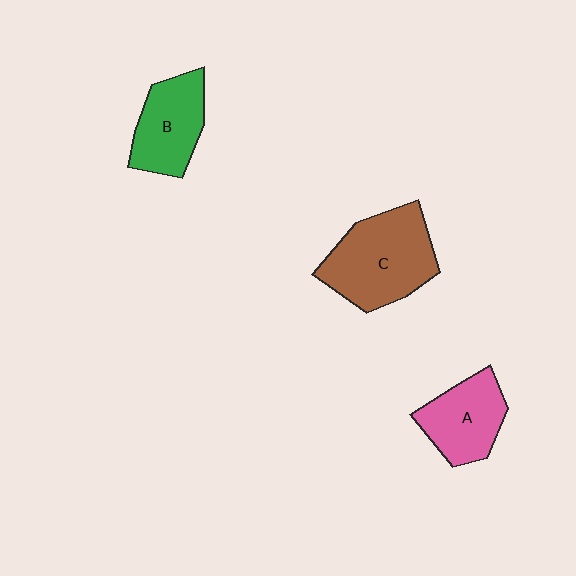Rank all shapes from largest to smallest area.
From largest to smallest: C (brown), B (green), A (pink).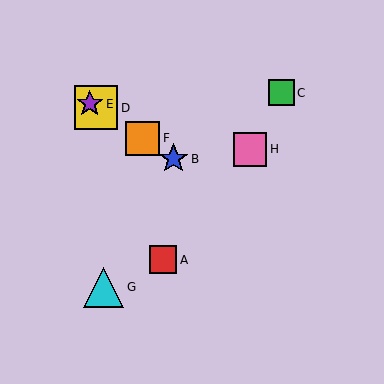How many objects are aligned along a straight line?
4 objects (B, D, E, F) are aligned along a straight line.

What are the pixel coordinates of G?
Object G is at (103, 287).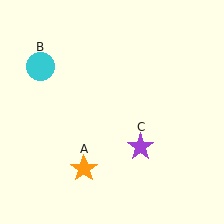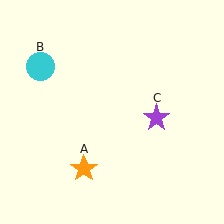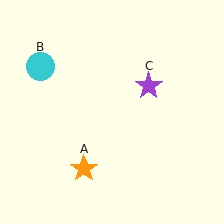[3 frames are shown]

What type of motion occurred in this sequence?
The purple star (object C) rotated counterclockwise around the center of the scene.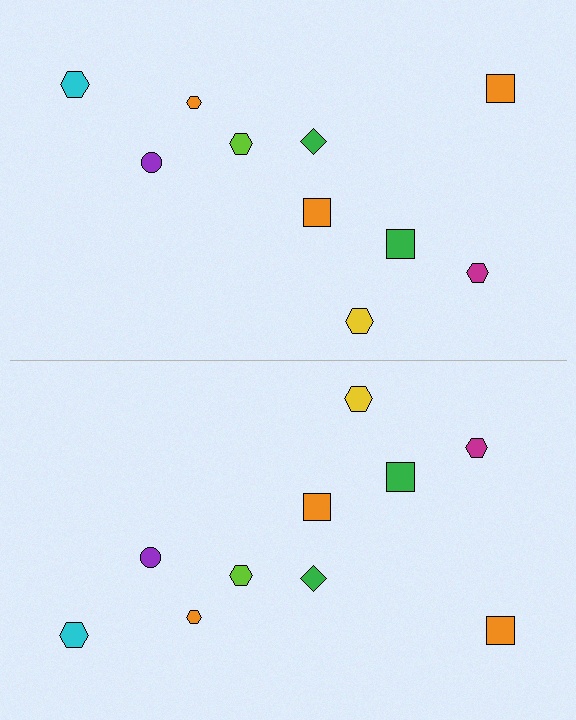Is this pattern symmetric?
Yes, this pattern has bilateral (reflection) symmetry.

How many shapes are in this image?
There are 20 shapes in this image.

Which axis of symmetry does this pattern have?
The pattern has a horizontal axis of symmetry running through the center of the image.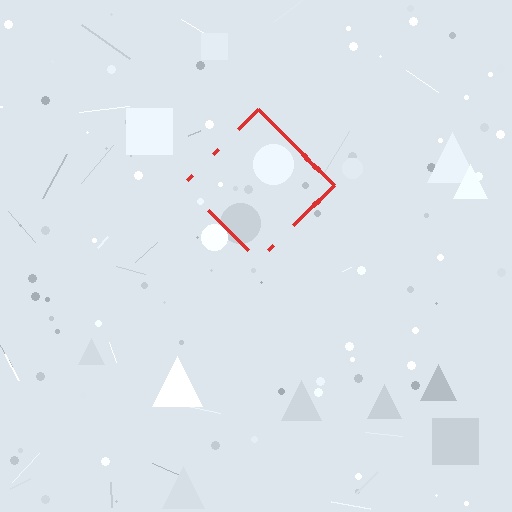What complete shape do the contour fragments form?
The contour fragments form a diamond.